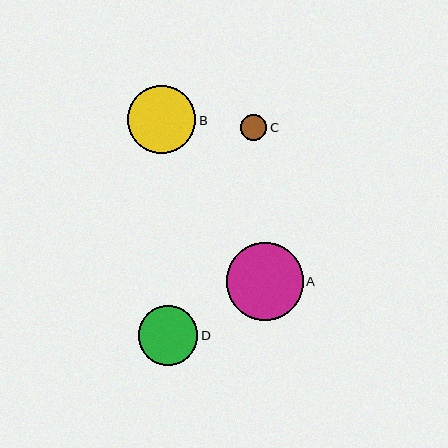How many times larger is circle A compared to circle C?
Circle A is approximately 2.9 times the size of circle C.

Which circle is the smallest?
Circle C is the smallest with a size of approximately 27 pixels.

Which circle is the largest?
Circle A is the largest with a size of approximately 77 pixels.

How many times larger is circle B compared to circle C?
Circle B is approximately 2.6 times the size of circle C.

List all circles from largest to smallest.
From largest to smallest: A, B, D, C.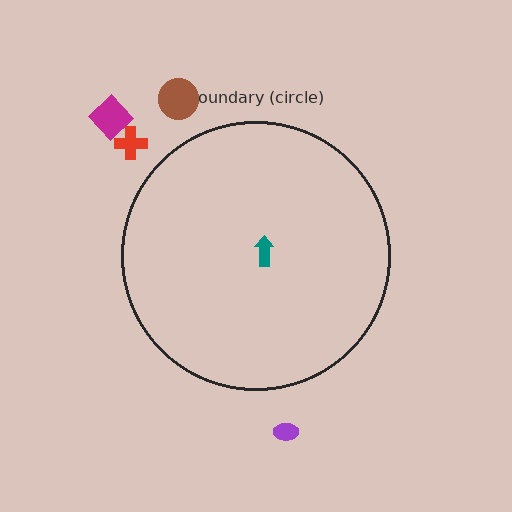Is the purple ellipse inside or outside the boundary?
Outside.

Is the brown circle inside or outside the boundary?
Outside.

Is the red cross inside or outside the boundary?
Outside.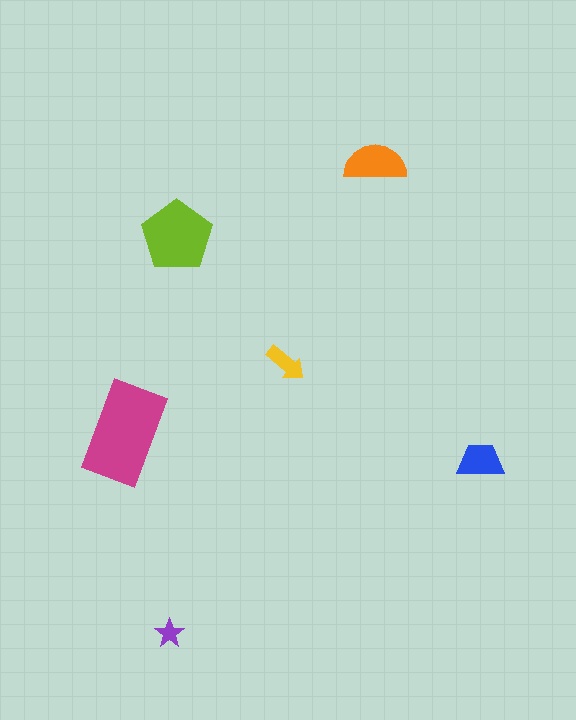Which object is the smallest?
The purple star.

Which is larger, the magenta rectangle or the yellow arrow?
The magenta rectangle.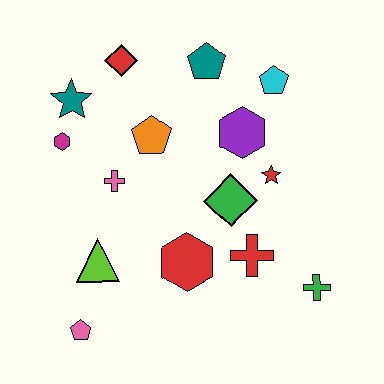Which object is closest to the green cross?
The red cross is closest to the green cross.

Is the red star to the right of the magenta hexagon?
Yes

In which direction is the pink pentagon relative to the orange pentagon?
The pink pentagon is below the orange pentagon.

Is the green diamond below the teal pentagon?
Yes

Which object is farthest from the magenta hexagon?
The green cross is farthest from the magenta hexagon.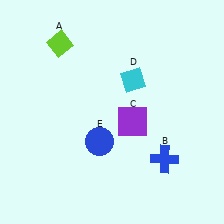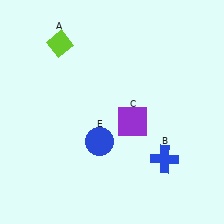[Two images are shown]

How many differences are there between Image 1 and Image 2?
There is 1 difference between the two images.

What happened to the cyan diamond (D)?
The cyan diamond (D) was removed in Image 2. It was in the top-right area of Image 1.